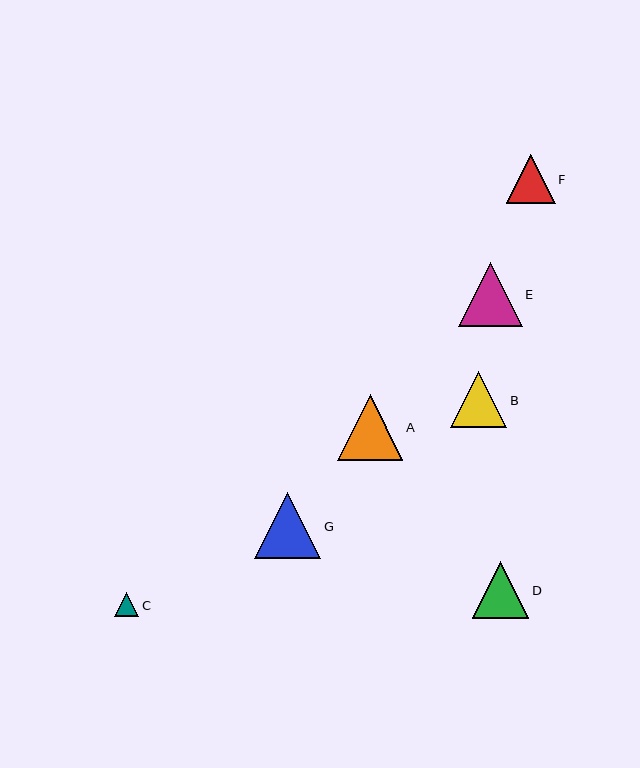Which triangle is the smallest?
Triangle C is the smallest with a size of approximately 24 pixels.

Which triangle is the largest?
Triangle G is the largest with a size of approximately 66 pixels.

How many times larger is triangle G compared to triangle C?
Triangle G is approximately 2.7 times the size of triangle C.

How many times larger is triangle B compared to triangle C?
Triangle B is approximately 2.3 times the size of triangle C.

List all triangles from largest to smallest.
From largest to smallest: G, A, E, D, B, F, C.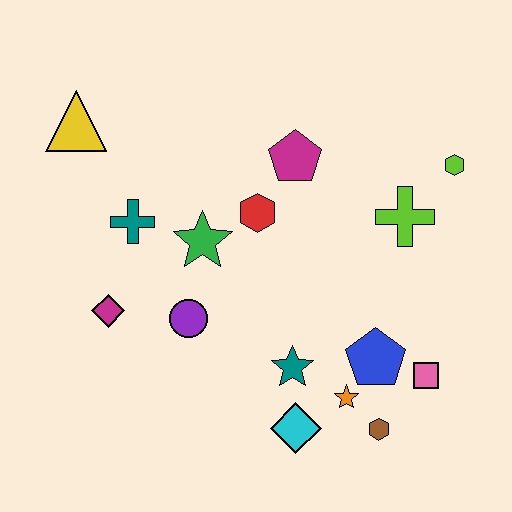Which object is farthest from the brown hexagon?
The yellow triangle is farthest from the brown hexagon.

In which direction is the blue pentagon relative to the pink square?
The blue pentagon is to the left of the pink square.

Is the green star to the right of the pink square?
No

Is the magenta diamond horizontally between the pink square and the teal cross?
No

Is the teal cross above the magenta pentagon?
No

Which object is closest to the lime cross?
The lime hexagon is closest to the lime cross.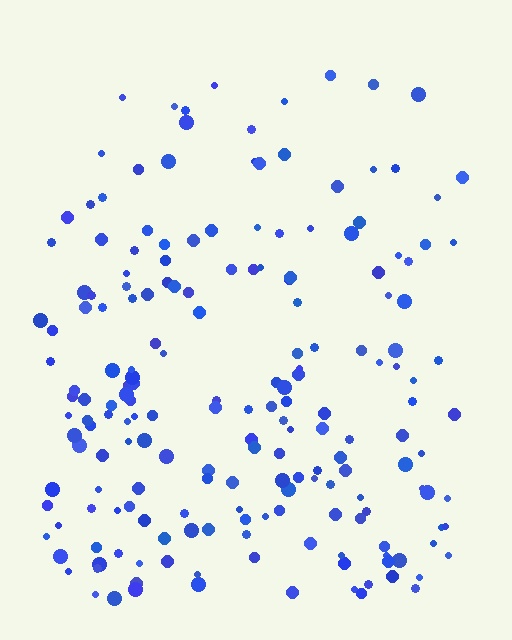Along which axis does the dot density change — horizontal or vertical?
Vertical.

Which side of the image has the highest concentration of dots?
The bottom.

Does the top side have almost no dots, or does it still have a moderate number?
Still a moderate number, just noticeably fewer than the bottom.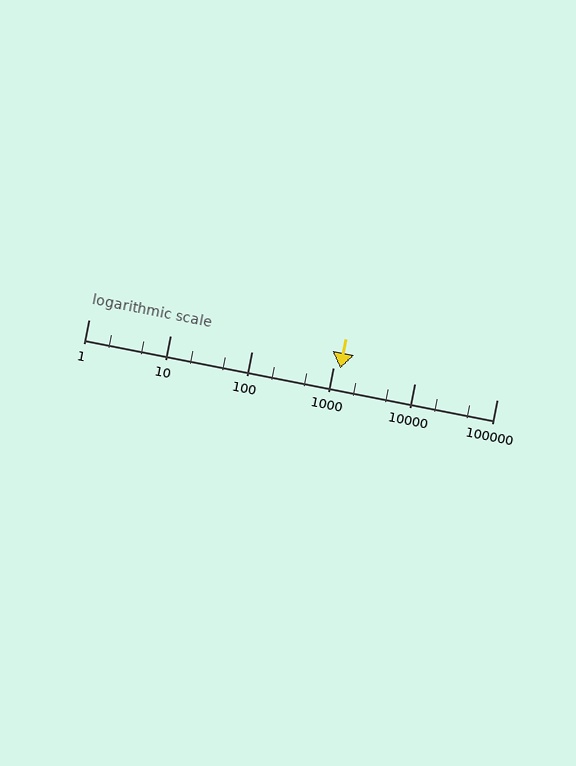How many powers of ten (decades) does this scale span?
The scale spans 5 decades, from 1 to 100000.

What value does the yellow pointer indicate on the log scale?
The pointer indicates approximately 1200.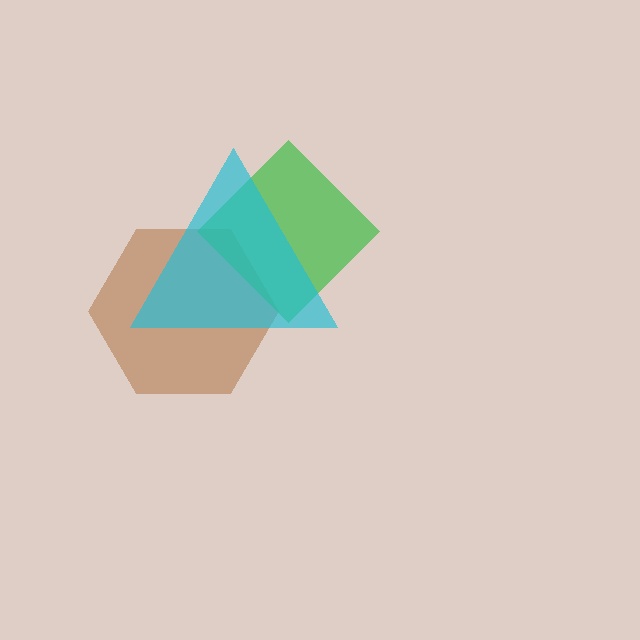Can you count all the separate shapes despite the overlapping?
Yes, there are 3 separate shapes.